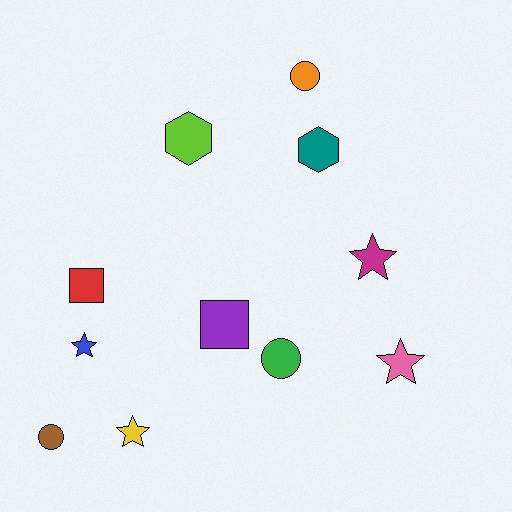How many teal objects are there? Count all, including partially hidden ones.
There is 1 teal object.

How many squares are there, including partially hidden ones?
There are 2 squares.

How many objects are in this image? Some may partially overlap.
There are 11 objects.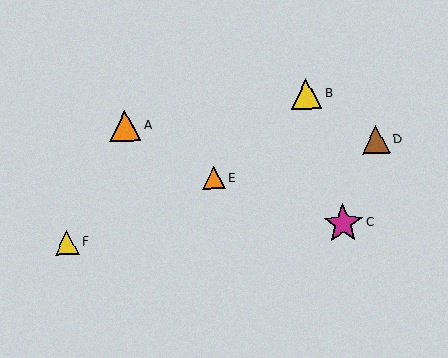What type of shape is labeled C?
Shape C is a magenta star.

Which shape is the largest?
The magenta star (labeled C) is the largest.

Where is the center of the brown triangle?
The center of the brown triangle is at (376, 140).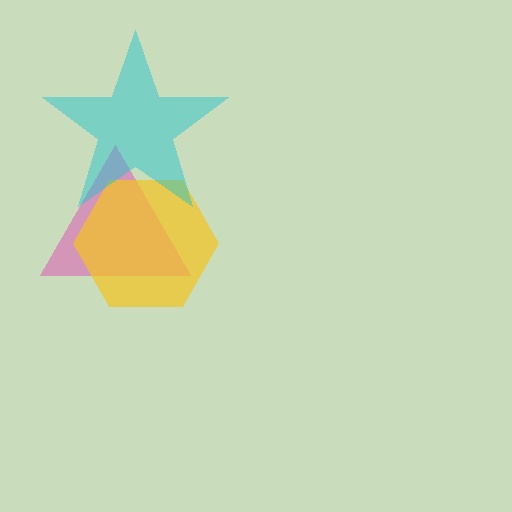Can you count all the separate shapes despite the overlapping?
Yes, there are 3 separate shapes.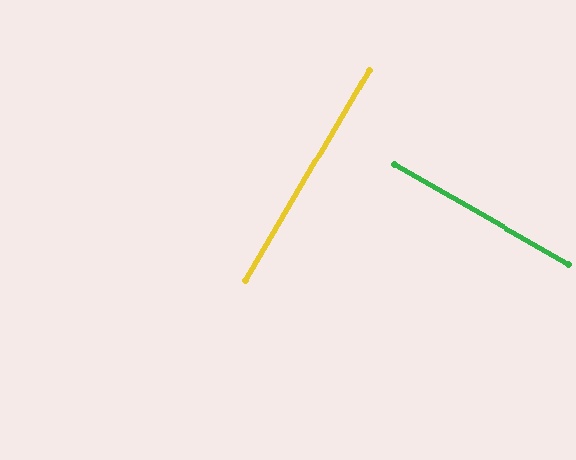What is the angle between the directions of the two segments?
Approximately 89 degrees.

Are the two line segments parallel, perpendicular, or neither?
Perpendicular — they meet at approximately 89°.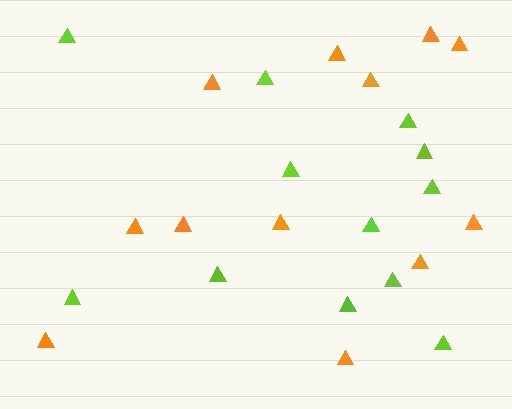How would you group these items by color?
There are 2 groups: one group of lime triangles (12) and one group of orange triangles (12).